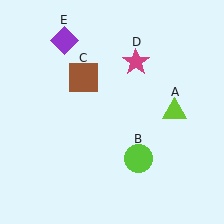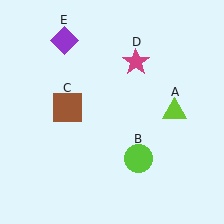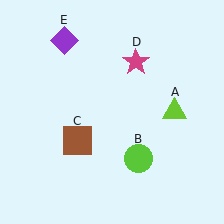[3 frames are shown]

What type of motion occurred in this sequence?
The brown square (object C) rotated counterclockwise around the center of the scene.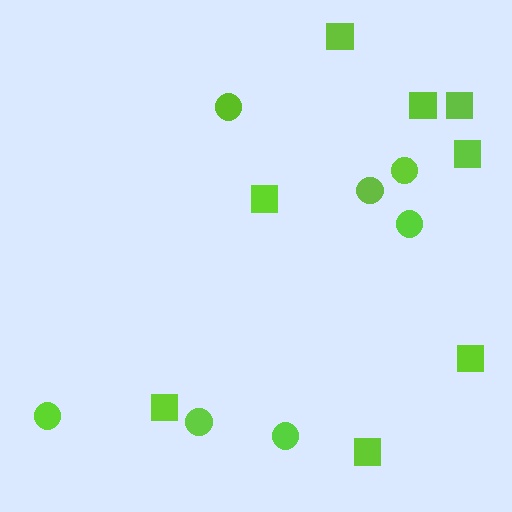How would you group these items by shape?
There are 2 groups: one group of circles (7) and one group of squares (8).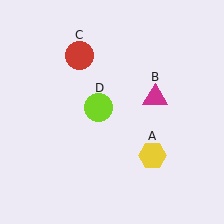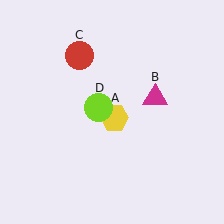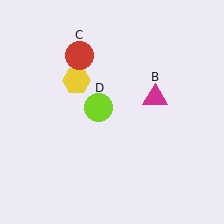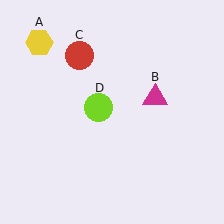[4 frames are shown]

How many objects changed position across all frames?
1 object changed position: yellow hexagon (object A).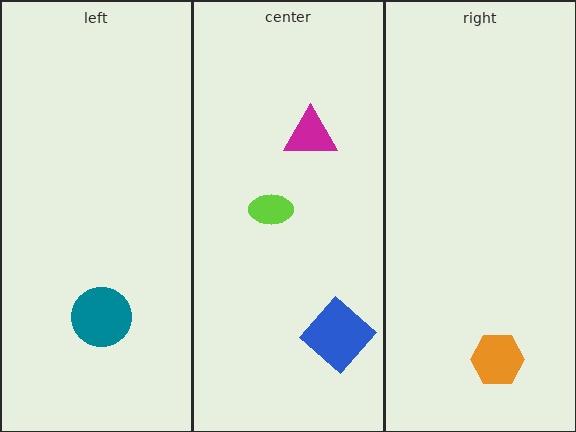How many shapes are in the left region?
1.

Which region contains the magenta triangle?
The center region.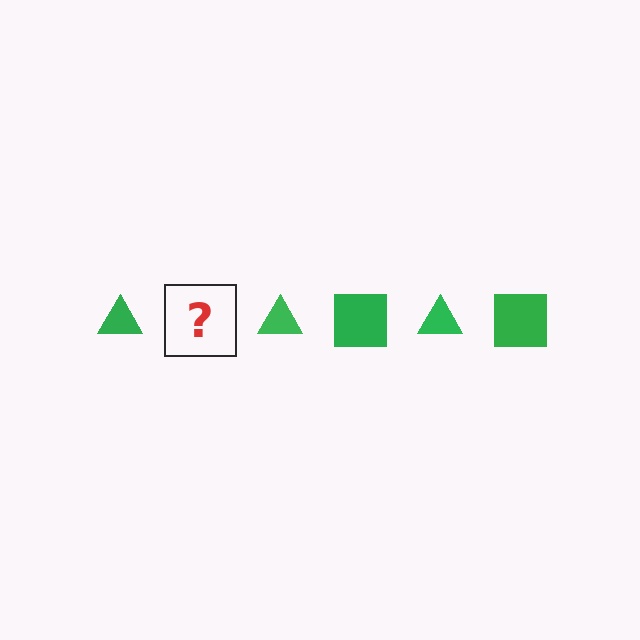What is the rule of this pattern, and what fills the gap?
The rule is that the pattern cycles through triangle, square shapes in green. The gap should be filled with a green square.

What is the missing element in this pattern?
The missing element is a green square.